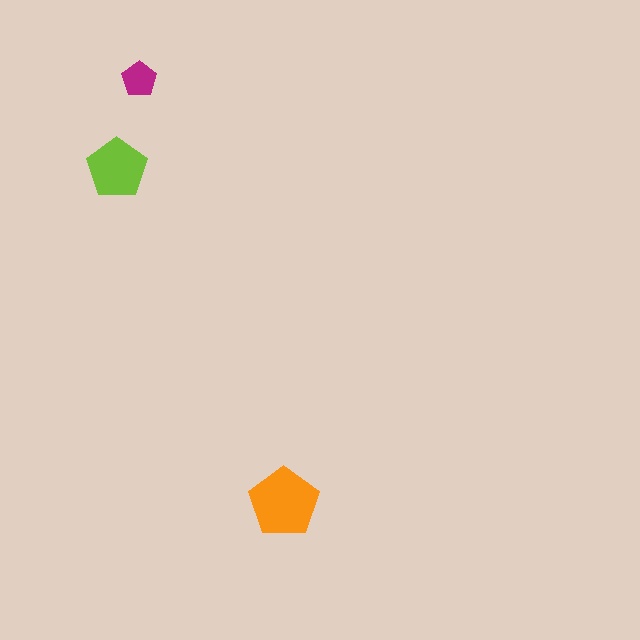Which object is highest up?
The magenta pentagon is topmost.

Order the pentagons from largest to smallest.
the orange one, the lime one, the magenta one.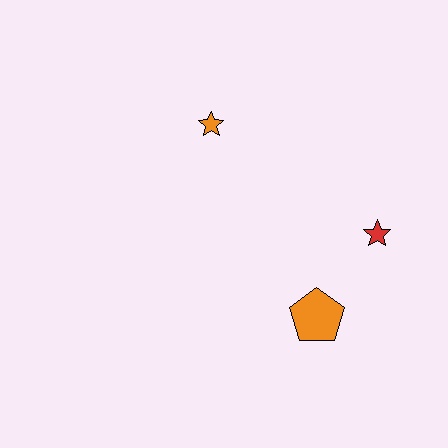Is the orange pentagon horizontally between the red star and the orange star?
Yes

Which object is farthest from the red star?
The orange star is farthest from the red star.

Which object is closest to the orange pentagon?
The red star is closest to the orange pentagon.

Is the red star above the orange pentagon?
Yes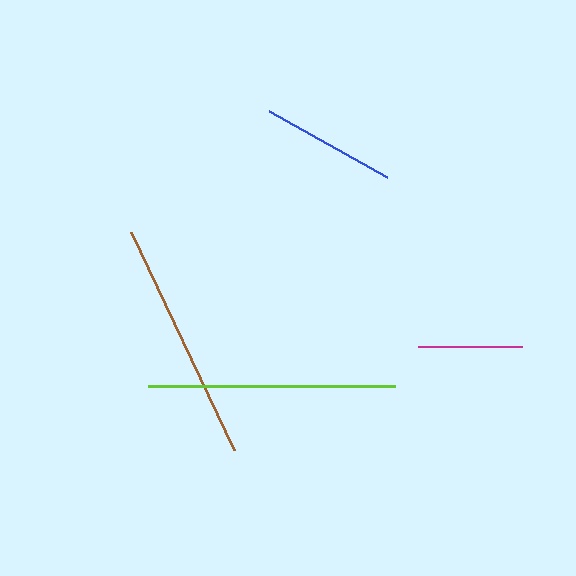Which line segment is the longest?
The lime line is the longest at approximately 247 pixels.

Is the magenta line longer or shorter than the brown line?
The brown line is longer than the magenta line.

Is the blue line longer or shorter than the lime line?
The lime line is longer than the blue line.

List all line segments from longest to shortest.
From longest to shortest: lime, brown, blue, magenta.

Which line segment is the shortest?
The magenta line is the shortest at approximately 103 pixels.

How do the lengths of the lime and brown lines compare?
The lime and brown lines are approximately the same length.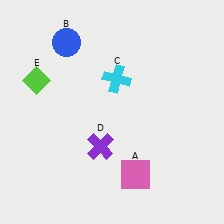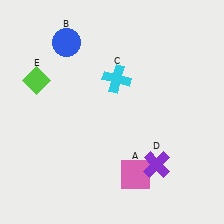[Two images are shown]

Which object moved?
The purple cross (D) moved right.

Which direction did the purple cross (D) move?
The purple cross (D) moved right.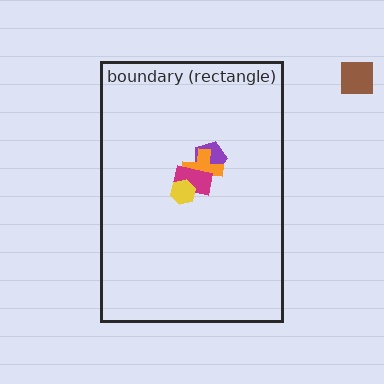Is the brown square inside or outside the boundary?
Outside.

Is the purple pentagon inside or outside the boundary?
Inside.